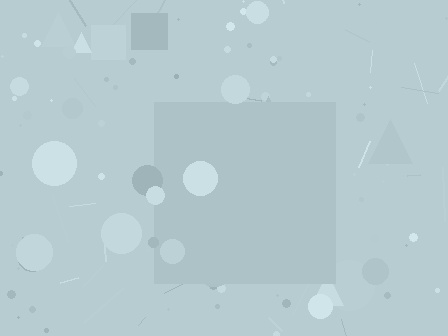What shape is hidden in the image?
A square is hidden in the image.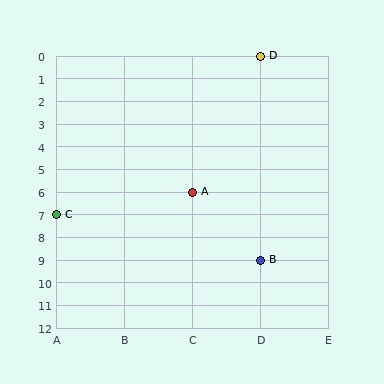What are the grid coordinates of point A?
Point A is at grid coordinates (C, 6).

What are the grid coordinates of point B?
Point B is at grid coordinates (D, 9).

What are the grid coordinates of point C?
Point C is at grid coordinates (A, 7).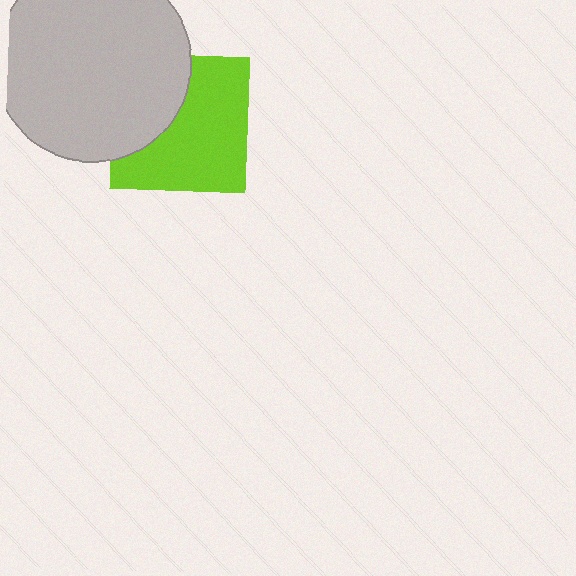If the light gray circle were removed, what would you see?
You would see the complete lime square.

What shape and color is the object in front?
The object in front is a light gray circle.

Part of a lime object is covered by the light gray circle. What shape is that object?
It is a square.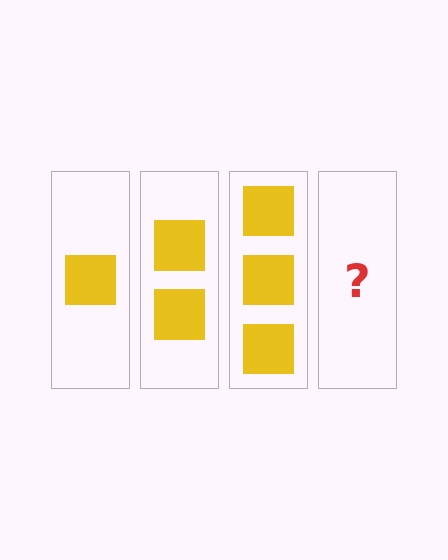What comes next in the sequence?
The next element should be 4 squares.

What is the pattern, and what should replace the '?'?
The pattern is that each step adds one more square. The '?' should be 4 squares.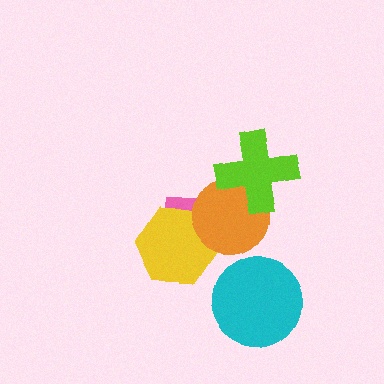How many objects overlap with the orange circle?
3 objects overlap with the orange circle.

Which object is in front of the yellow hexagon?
The orange circle is in front of the yellow hexagon.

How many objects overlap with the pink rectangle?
2 objects overlap with the pink rectangle.